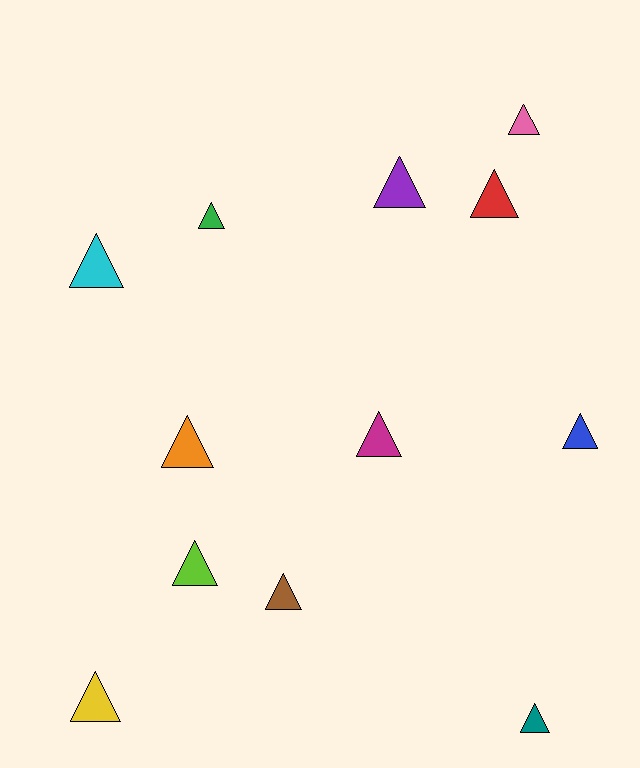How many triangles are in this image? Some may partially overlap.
There are 12 triangles.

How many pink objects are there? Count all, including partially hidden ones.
There is 1 pink object.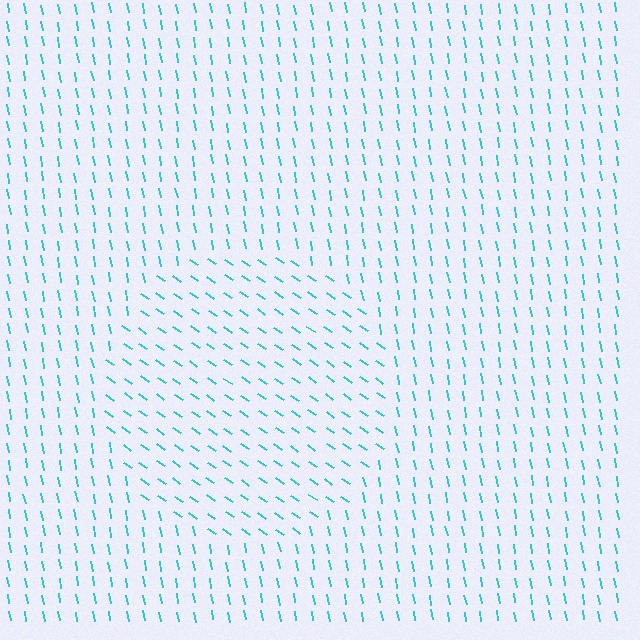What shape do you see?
I see a circle.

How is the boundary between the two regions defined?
The boundary is defined purely by a change in line orientation (approximately 45 degrees difference). All lines are the same color and thickness.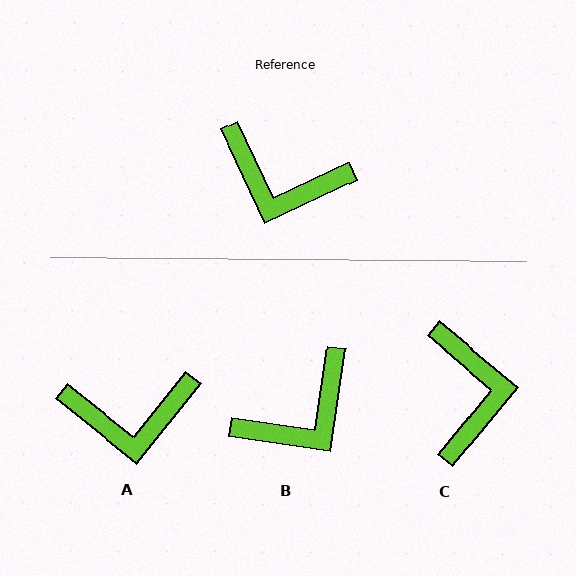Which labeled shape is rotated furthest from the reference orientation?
C, about 115 degrees away.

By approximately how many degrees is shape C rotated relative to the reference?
Approximately 115 degrees counter-clockwise.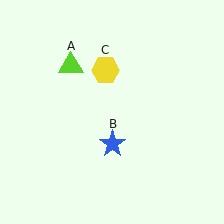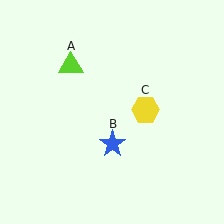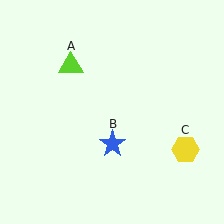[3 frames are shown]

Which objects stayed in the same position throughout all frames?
Lime triangle (object A) and blue star (object B) remained stationary.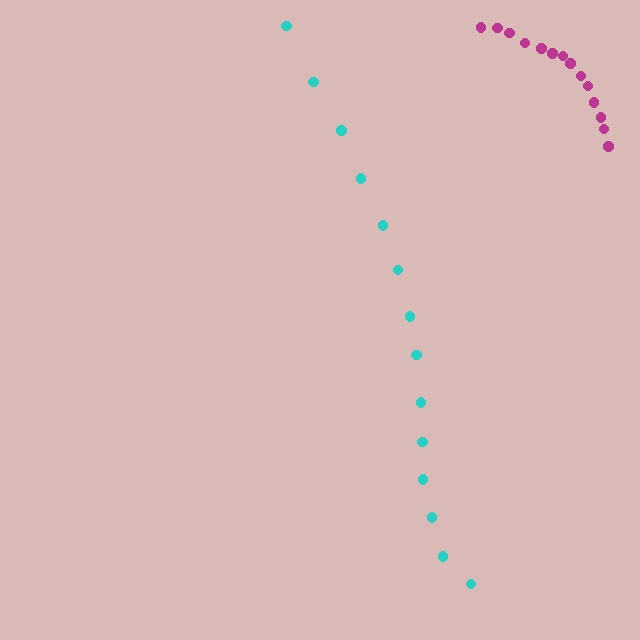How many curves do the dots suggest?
There are 2 distinct paths.